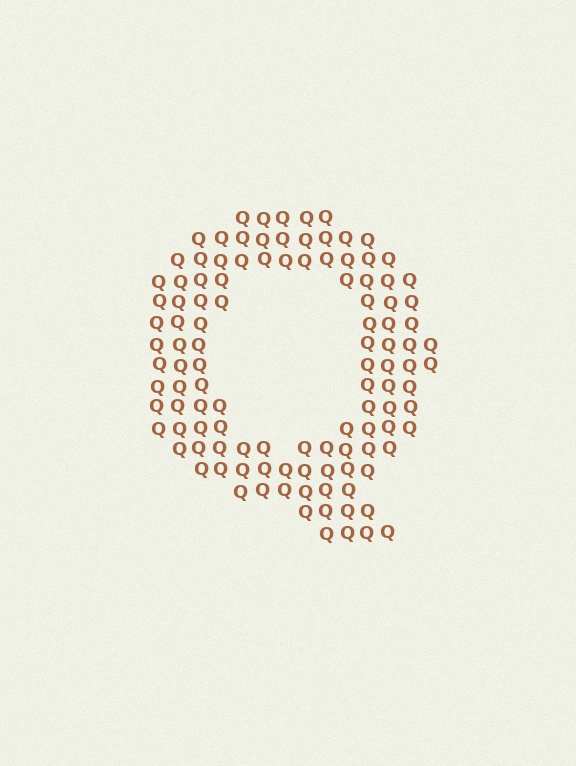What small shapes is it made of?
It is made of small letter Q's.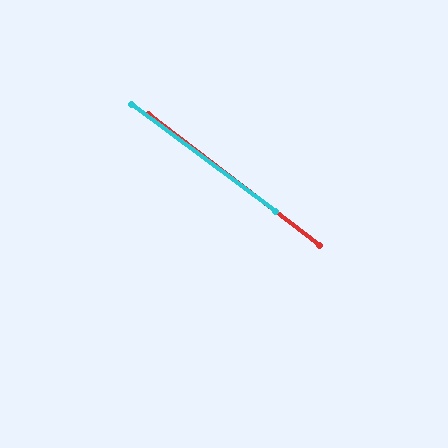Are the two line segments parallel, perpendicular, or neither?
Parallel — their directions differ by only 0.7°.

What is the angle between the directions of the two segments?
Approximately 1 degree.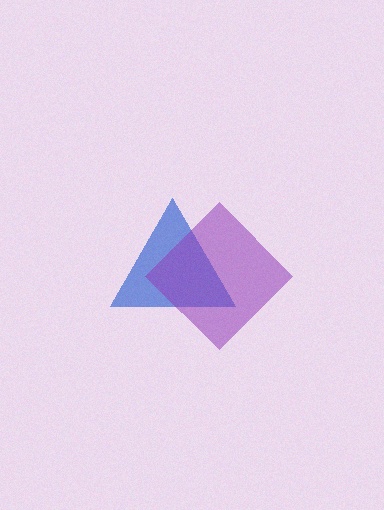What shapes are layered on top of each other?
The layered shapes are: a blue triangle, a purple diamond.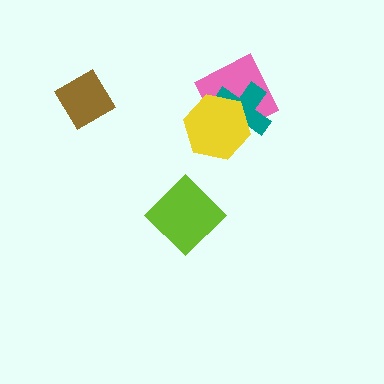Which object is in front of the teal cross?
The yellow hexagon is in front of the teal cross.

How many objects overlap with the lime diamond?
0 objects overlap with the lime diamond.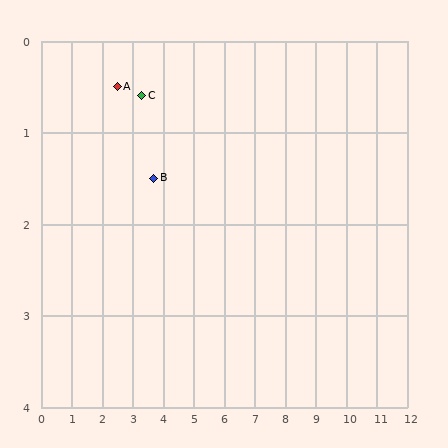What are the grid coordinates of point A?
Point A is at approximately (2.5, 0.5).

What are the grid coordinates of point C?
Point C is at approximately (3.3, 0.6).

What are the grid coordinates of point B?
Point B is at approximately (3.7, 1.5).